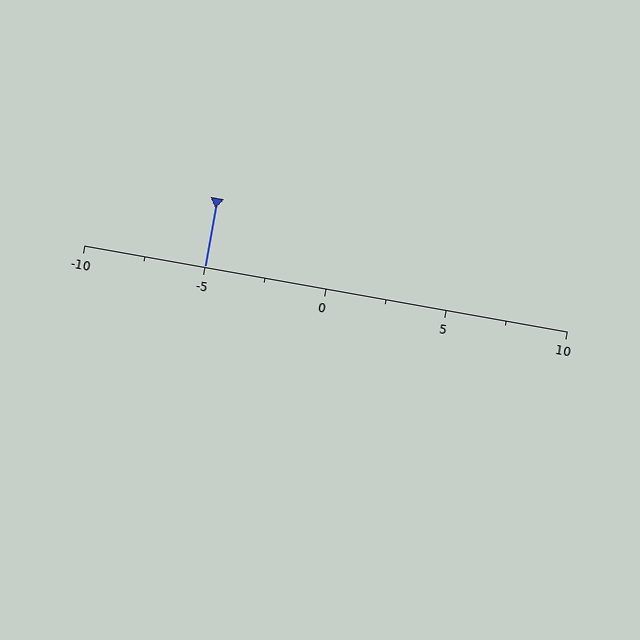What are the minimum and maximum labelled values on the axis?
The axis runs from -10 to 10.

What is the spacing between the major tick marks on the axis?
The major ticks are spaced 5 apart.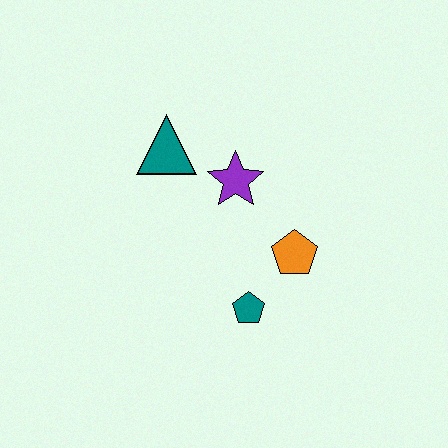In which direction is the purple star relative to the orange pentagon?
The purple star is above the orange pentagon.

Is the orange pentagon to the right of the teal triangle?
Yes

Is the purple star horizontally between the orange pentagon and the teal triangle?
Yes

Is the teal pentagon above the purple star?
No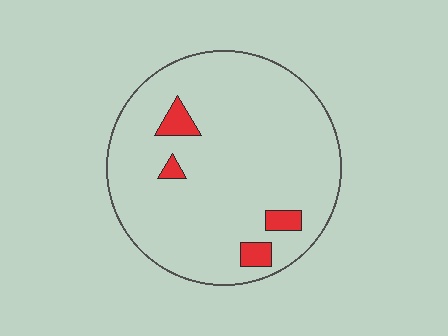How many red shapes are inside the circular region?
4.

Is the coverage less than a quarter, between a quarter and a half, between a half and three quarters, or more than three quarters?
Less than a quarter.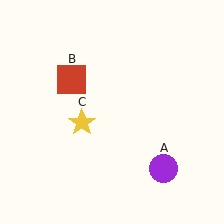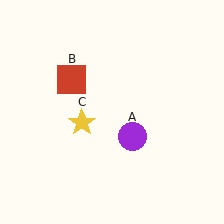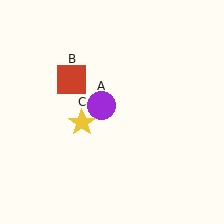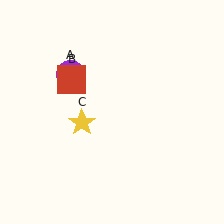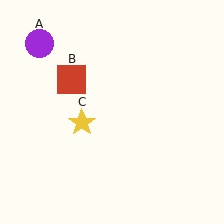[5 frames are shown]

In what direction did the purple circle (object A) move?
The purple circle (object A) moved up and to the left.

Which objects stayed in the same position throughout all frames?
Red square (object B) and yellow star (object C) remained stationary.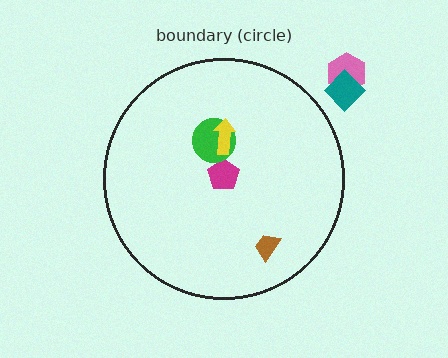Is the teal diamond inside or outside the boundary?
Outside.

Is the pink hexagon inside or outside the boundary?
Outside.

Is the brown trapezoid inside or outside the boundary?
Inside.